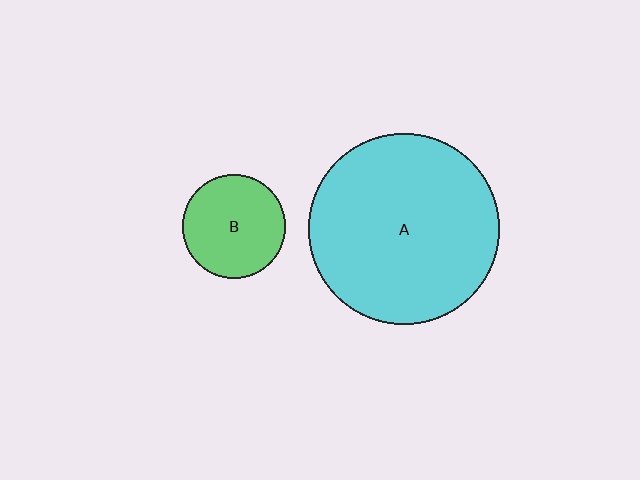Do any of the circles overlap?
No, none of the circles overlap.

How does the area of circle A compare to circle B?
Approximately 3.4 times.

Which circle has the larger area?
Circle A (cyan).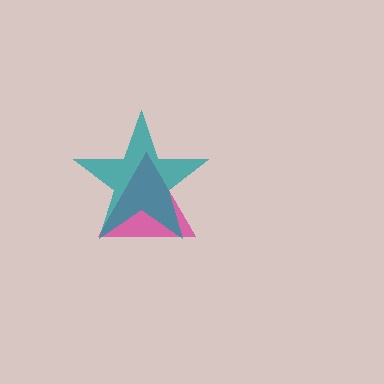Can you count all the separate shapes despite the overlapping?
Yes, there are 2 separate shapes.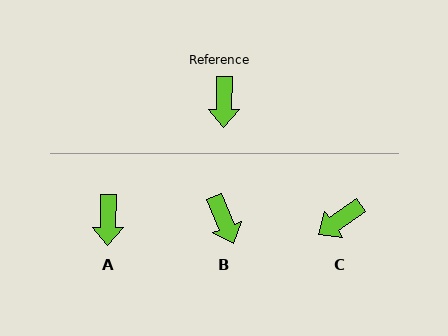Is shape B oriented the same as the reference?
No, it is off by about 23 degrees.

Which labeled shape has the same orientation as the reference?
A.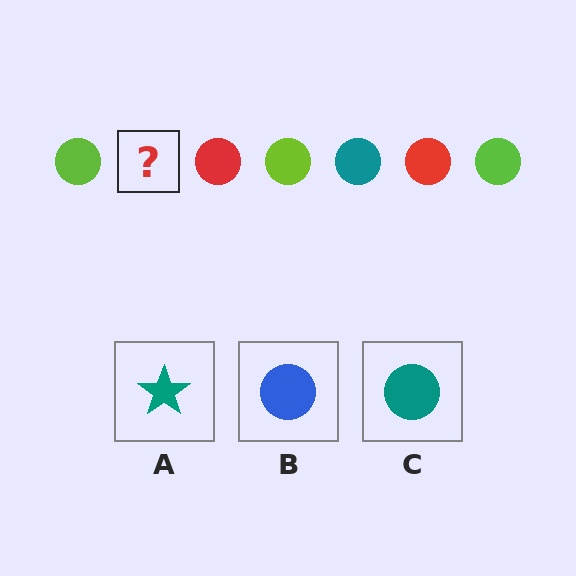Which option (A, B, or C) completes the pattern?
C.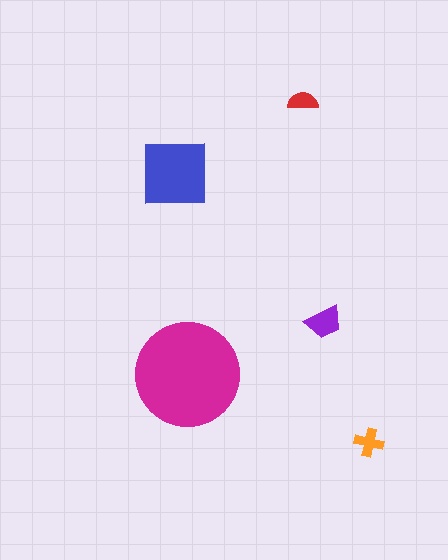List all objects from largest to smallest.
The magenta circle, the blue square, the purple trapezoid, the orange cross, the red semicircle.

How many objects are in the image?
There are 5 objects in the image.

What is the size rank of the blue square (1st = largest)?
2nd.